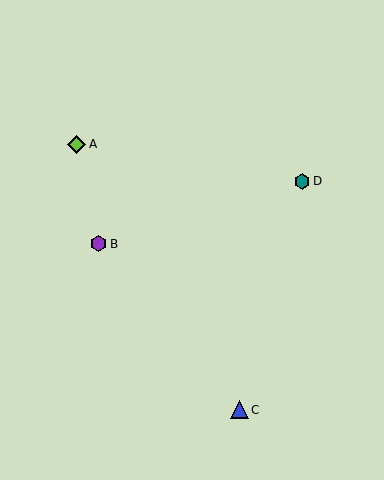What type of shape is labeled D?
Shape D is a teal hexagon.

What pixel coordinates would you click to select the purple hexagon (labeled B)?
Click at (99, 244) to select the purple hexagon B.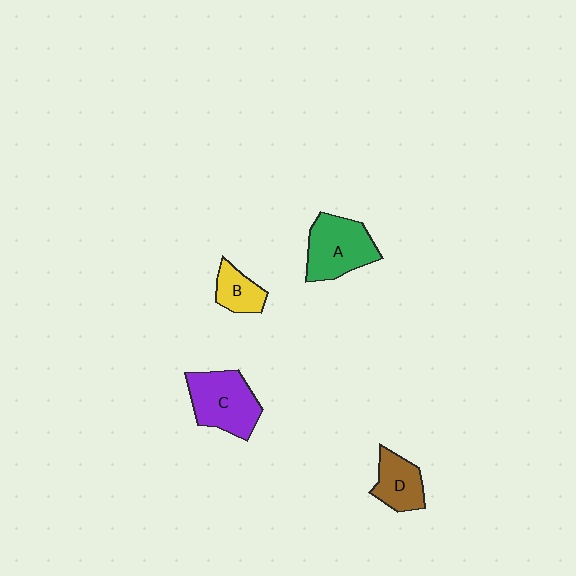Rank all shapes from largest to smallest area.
From largest to smallest: C (purple), A (green), D (brown), B (yellow).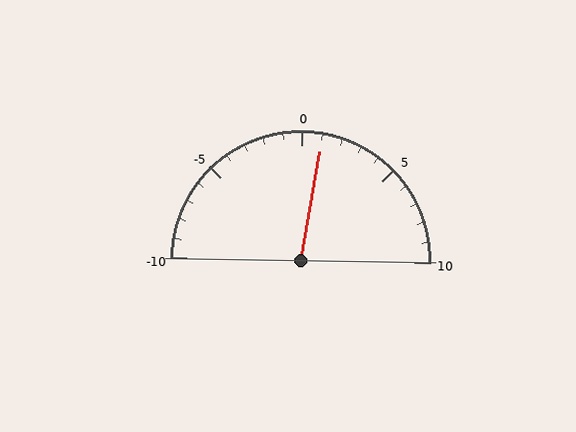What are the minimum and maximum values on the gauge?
The gauge ranges from -10 to 10.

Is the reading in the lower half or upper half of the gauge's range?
The reading is in the upper half of the range (-10 to 10).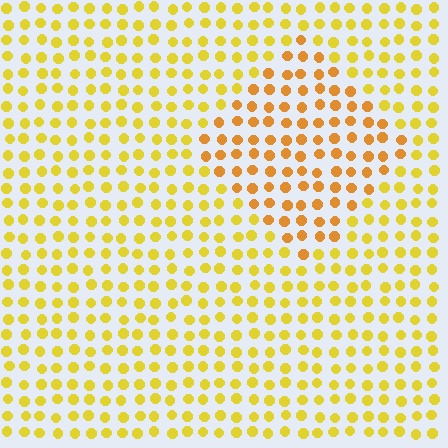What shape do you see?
I see a diamond.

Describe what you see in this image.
The image is filled with small yellow elements in a uniform arrangement. A diamond-shaped region is visible where the elements are tinted to a slightly different hue, forming a subtle color boundary.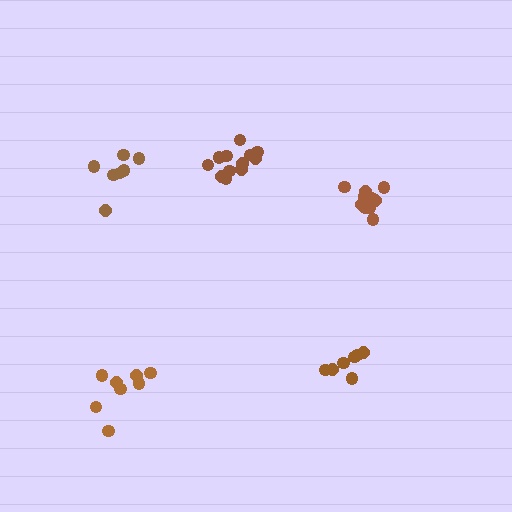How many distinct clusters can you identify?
There are 5 distinct clusters.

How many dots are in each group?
Group 1: 7 dots, Group 2: 13 dots, Group 3: 8 dots, Group 4: 12 dots, Group 5: 7 dots (47 total).